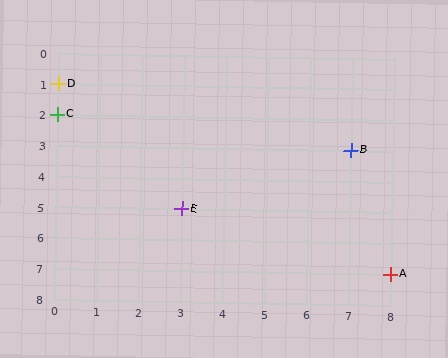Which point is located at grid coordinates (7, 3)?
Point B is at (7, 3).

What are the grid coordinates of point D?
Point D is at grid coordinates (0, 1).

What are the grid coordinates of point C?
Point C is at grid coordinates (0, 2).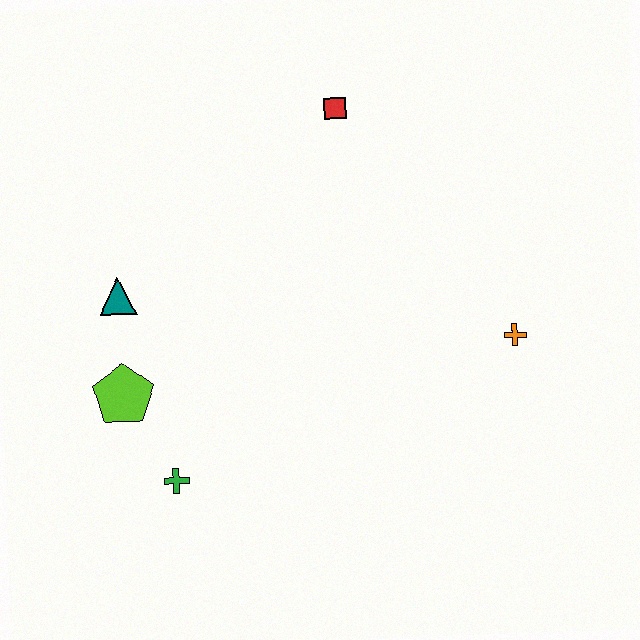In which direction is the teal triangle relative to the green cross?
The teal triangle is above the green cross.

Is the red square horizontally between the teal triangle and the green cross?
No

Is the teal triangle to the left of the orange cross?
Yes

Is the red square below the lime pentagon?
No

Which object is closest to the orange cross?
The red square is closest to the orange cross.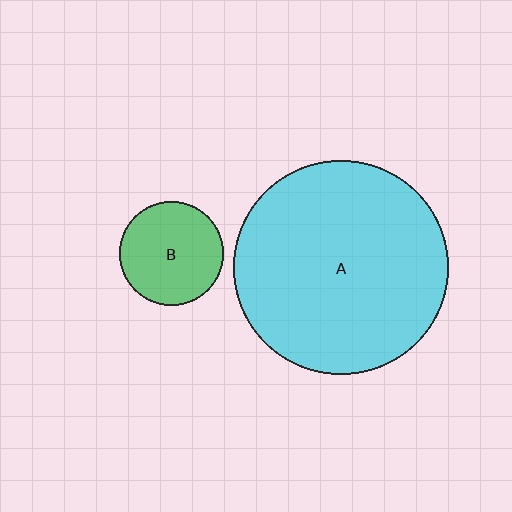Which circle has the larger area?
Circle A (cyan).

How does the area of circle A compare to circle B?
Approximately 4.2 times.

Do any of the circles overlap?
No, none of the circles overlap.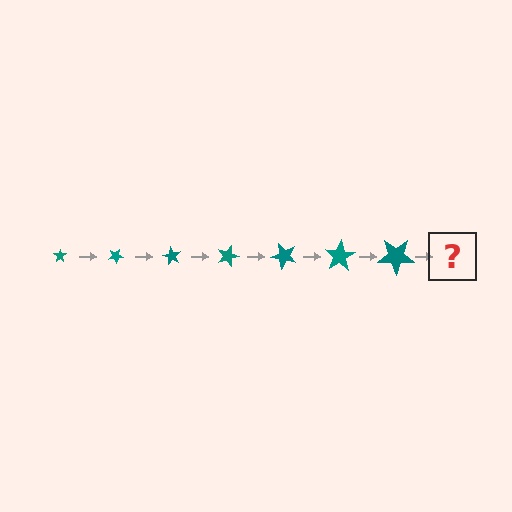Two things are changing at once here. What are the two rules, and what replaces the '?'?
The two rules are that the star grows larger each step and it rotates 30 degrees each step. The '?' should be a star, larger than the previous one and rotated 210 degrees from the start.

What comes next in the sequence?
The next element should be a star, larger than the previous one and rotated 210 degrees from the start.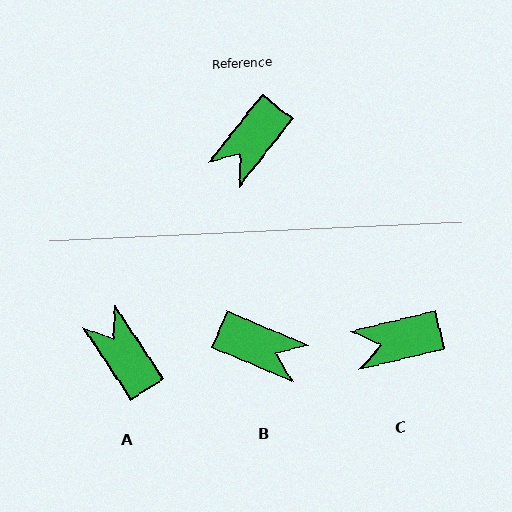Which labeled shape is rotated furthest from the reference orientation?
A, about 108 degrees away.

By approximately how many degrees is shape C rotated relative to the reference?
Approximately 38 degrees clockwise.